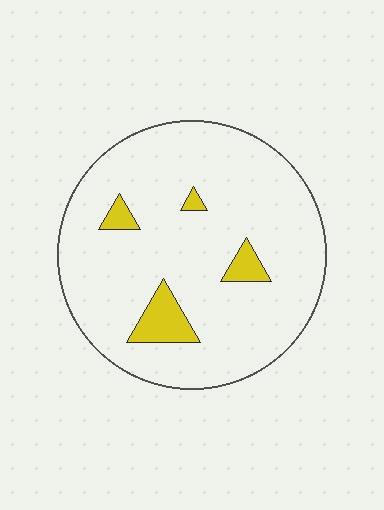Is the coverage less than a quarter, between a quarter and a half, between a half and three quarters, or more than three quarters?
Less than a quarter.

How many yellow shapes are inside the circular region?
4.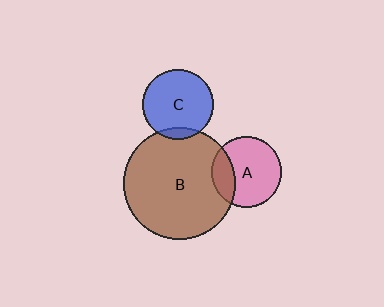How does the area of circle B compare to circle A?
Approximately 2.5 times.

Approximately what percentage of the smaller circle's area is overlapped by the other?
Approximately 10%.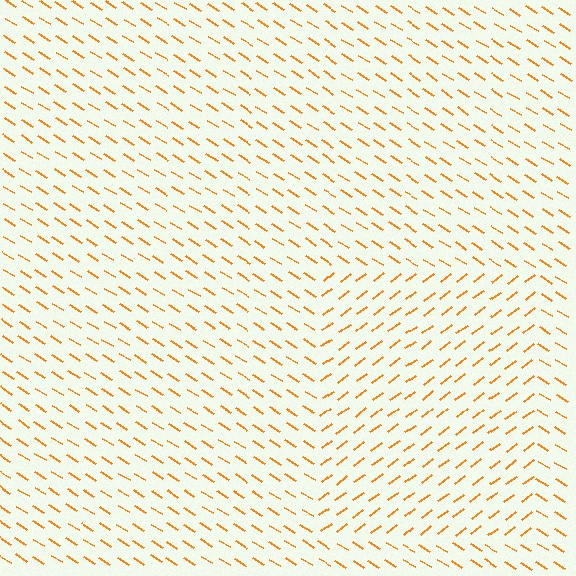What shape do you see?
I see a rectangle.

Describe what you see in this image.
The image is filled with small orange line segments. A rectangle region in the image has lines oriented differently from the surrounding lines, creating a visible texture boundary.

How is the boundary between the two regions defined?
The boundary is defined purely by a change in line orientation (approximately 69 degrees difference). All lines are the same color and thickness.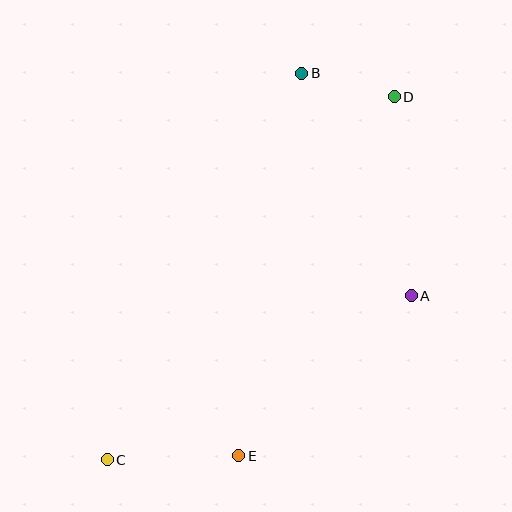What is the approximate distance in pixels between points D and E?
The distance between D and E is approximately 391 pixels.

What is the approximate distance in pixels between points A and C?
The distance between A and C is approximately 345 pixels.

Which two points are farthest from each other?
Points C and D are farthest from each other.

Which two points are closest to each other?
Points B and D are closest to each other.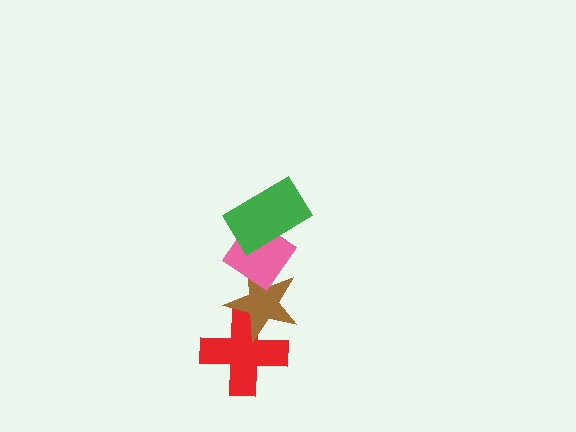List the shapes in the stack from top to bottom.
From top to bottom: the green rectangle, the pink diamond, the brown star, the red cross.